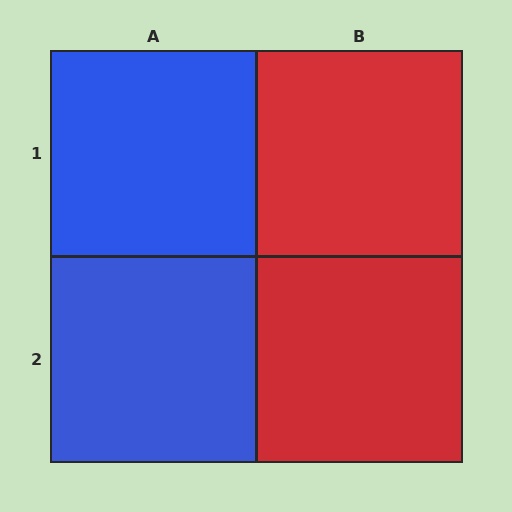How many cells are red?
2 cells are red.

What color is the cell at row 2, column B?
Red.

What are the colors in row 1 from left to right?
Blue, red.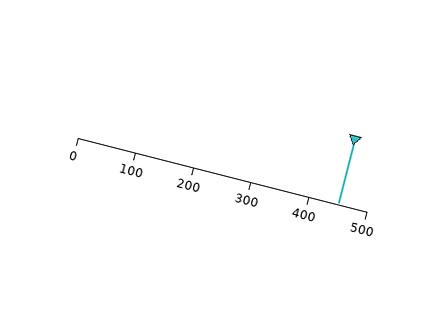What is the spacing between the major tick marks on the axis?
The major ticks are spaced 100 apart.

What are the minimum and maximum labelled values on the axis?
The axis runs from 0 to 500.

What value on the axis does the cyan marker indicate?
The marker indicates approximately 450.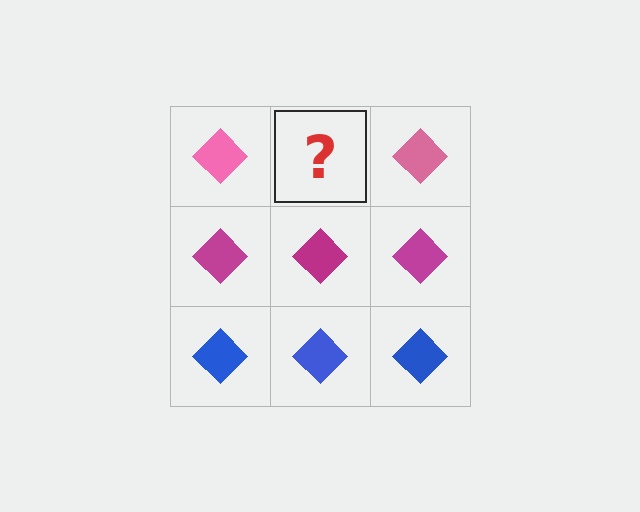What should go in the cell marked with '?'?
The missing cell should contain a pink diamond.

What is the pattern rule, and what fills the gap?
The rule is that each row has a consistent color. The gap should be filled with a pink diamond.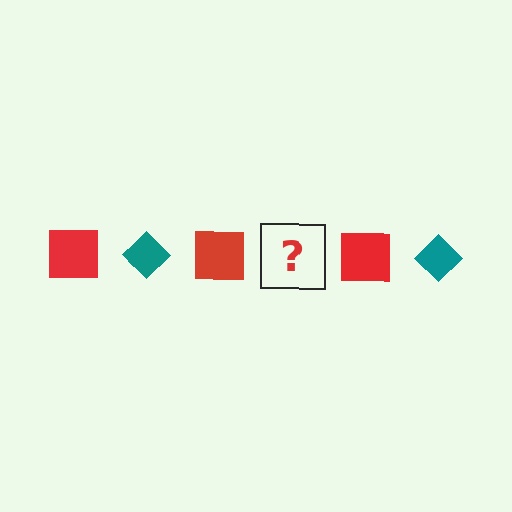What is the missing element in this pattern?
The missing element is a teal diamond.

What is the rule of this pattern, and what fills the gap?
The rule is that the pattern alternates between red square and teal diamond. The gap should be filled with a teal diamond.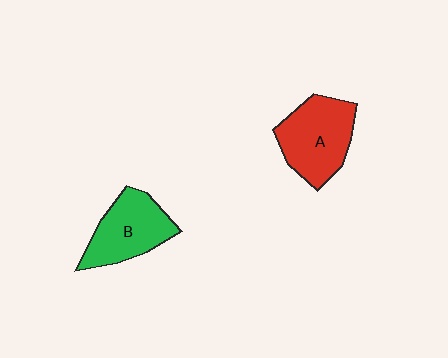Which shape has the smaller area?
Shape B (green).